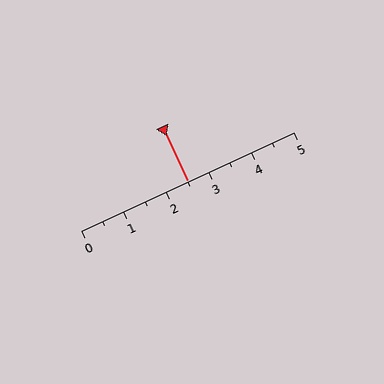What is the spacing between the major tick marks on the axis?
The major ticks are spaced 1 apart.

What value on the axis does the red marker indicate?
The marker indicates approximately 2.5.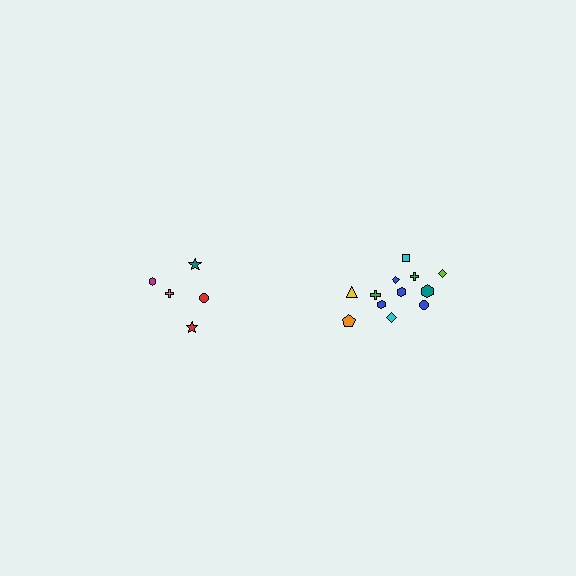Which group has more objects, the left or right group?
The right group.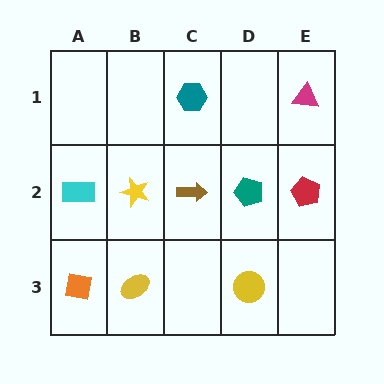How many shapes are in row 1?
2 shapes.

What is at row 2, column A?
A cyan rectangle.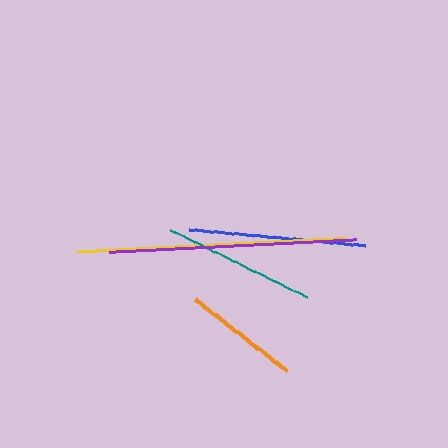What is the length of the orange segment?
The orange segment is approximately 116 pixels long.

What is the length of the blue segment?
The blue segment is approximately 176 pixels long.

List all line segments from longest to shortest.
From longest to shortest: yellow, purple, blue, teal, orange.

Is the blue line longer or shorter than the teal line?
The blue line is longer than the teal line.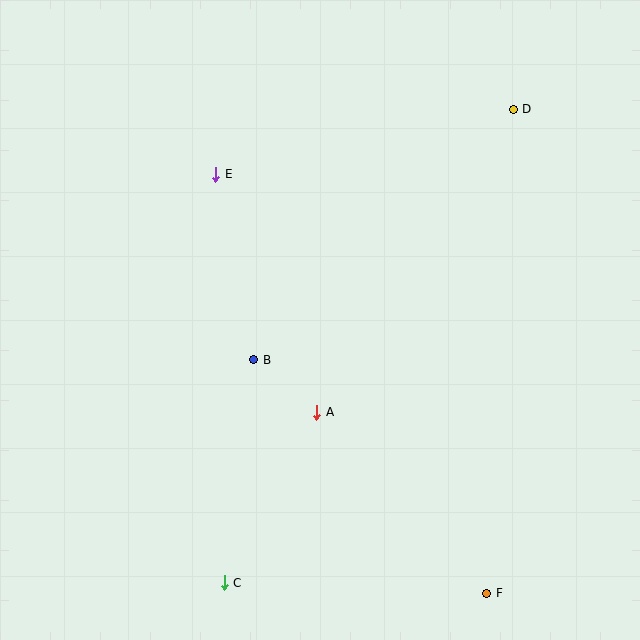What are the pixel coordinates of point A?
Point A is at (317, 412).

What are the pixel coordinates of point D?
Point D is at (513, 109).